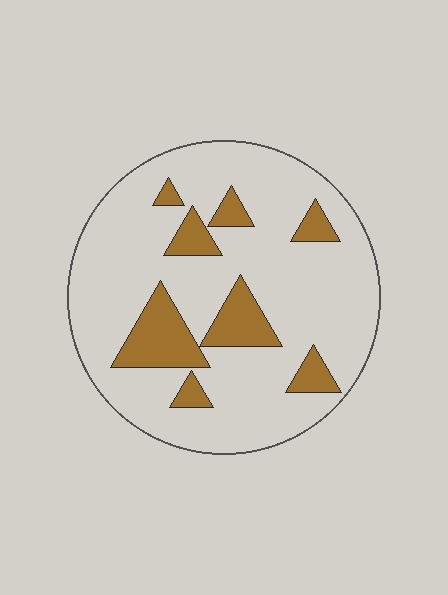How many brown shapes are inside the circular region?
8.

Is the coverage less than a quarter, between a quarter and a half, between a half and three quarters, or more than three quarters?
Less than a quarter.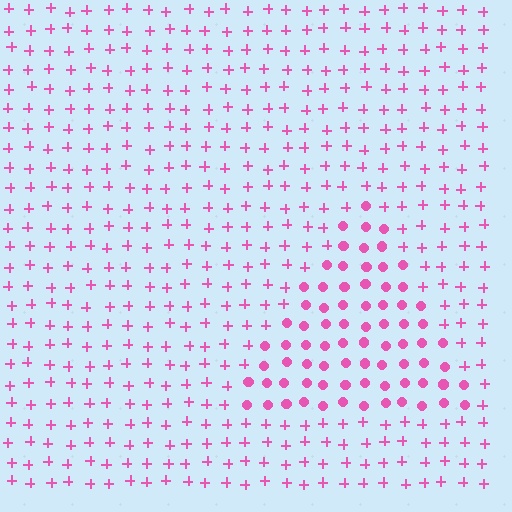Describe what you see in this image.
The image is filled with small pink elements arranged in a uniform grid. A triangle-shaped region contains circles, while the surrounding area contains plus signs. The boundary is defined purely by the change in element shape.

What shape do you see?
I see a triangle.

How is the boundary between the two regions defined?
The boundary is defined by a change in element shape: circles inside vs. plus signs outside. All elements share the same color and spacing.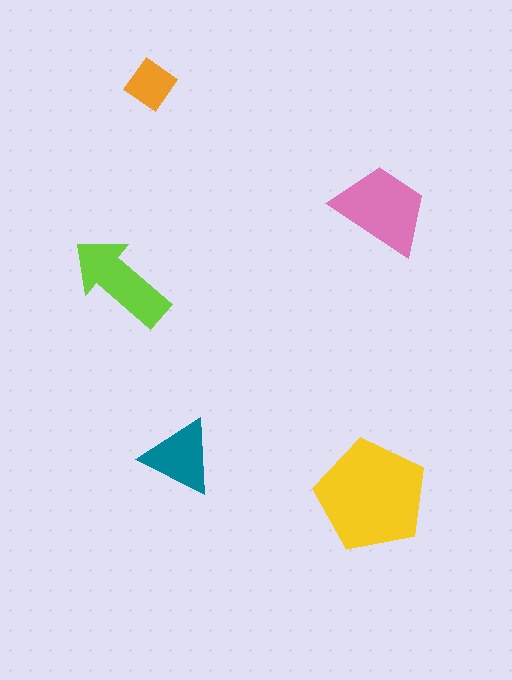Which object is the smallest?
The orange diamond.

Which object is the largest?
The yellow pentagon.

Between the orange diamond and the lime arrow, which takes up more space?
The lime arrow.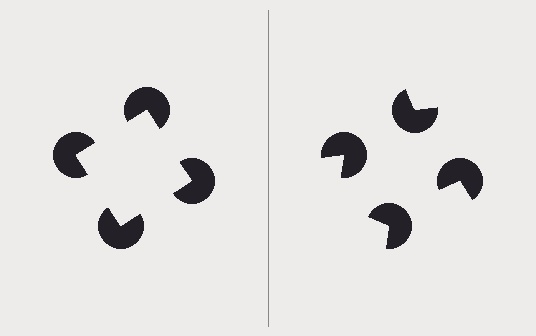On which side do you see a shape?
An illusory square appears on the left side. On the right side the wedge cuts are rotated, so no coherent shape forms.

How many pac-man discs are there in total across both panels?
8 — 4 on each side.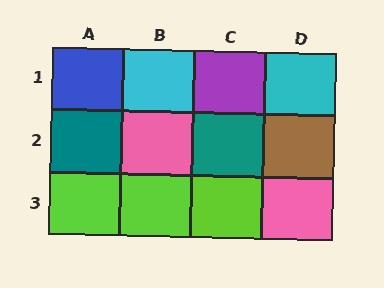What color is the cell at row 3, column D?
Pink.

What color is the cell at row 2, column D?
Brown.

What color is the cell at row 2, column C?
Teal.